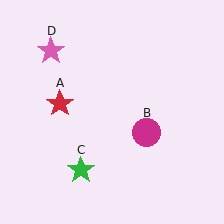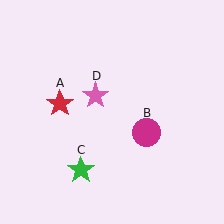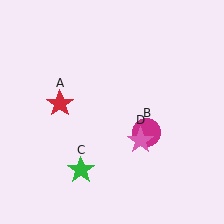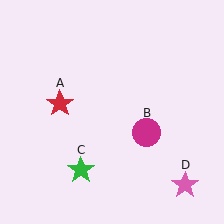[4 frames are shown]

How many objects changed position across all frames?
1 object changed position: pink star (object D).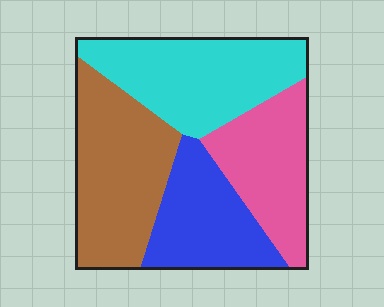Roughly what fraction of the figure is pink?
Pink takes up between a sixth and a third of the figure.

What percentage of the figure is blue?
Blue covers about 20% of the figure.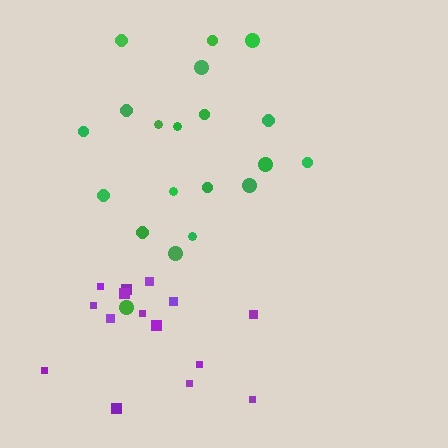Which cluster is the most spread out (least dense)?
Green.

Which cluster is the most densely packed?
Purple.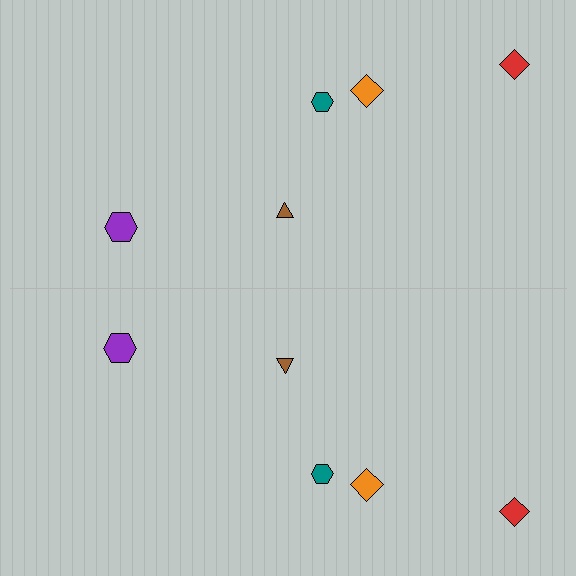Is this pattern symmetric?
Yes, this pattern has bilateral (reflection) symmetry.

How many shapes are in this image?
There are 10 shapes in this image.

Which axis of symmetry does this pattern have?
The pattern has a horizontal axis of symmetry running through the center of the image.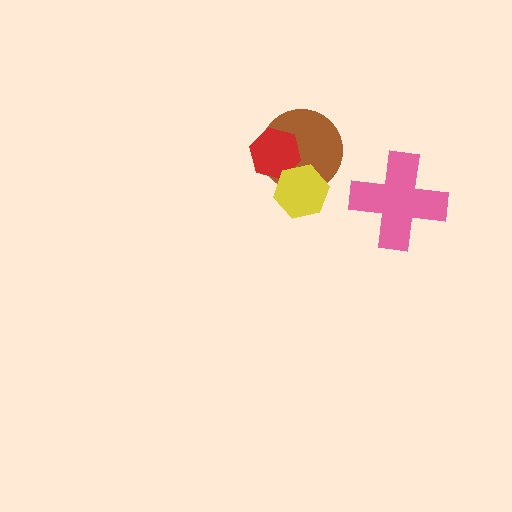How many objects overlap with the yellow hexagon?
2 objects overlap with the yellow hexagon.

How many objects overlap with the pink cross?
0 objects overlap with the pink cross.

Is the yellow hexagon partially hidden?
No, no other shape covers it.